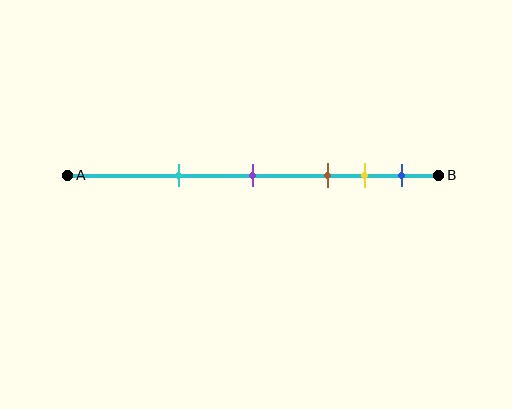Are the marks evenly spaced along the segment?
No, the marks are not evenly spaced.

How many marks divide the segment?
There are 5 marks dividing the segment.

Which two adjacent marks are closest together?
The yellow and blue marks are the closest adjacent pair.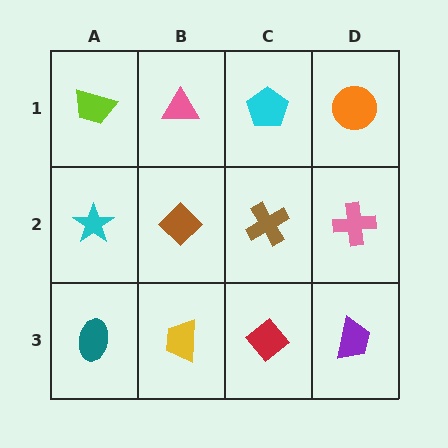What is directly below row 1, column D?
A pink cross.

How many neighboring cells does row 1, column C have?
3.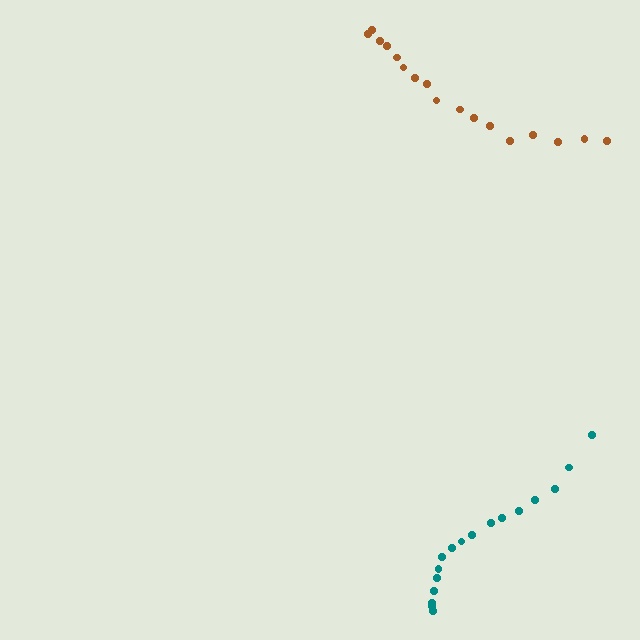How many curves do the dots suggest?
There are 2 distinct paths.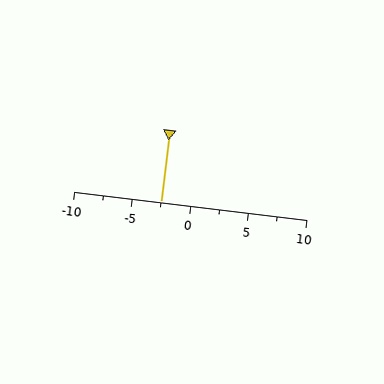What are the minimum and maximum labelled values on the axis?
The axis runs from -10 to 10.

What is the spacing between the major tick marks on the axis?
The major ticks are spaced 5 apart.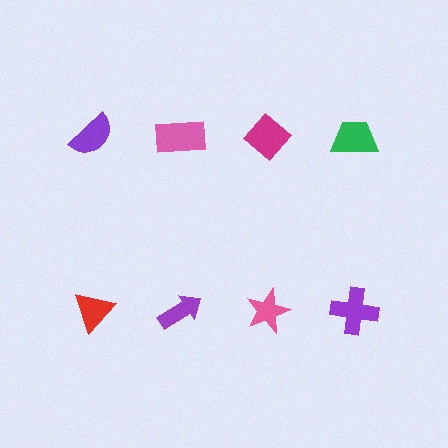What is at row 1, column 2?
A pink rectangle.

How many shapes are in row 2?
4 shapes.